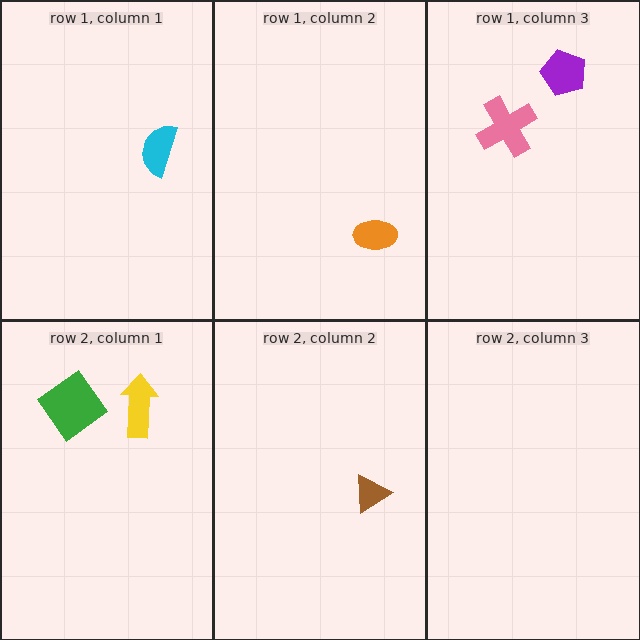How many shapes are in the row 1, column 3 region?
2.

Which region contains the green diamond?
The row 2, column 1 region.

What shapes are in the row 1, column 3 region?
The pink cross, the purple pentagon.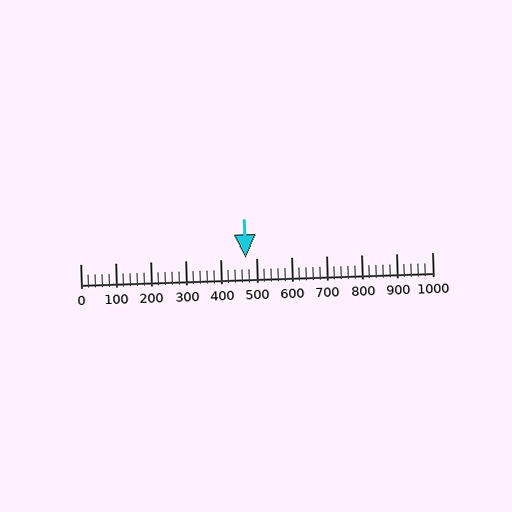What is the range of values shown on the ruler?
The ruler shows values from 0 to 1000.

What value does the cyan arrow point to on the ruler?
The cyan arrow points to approximately 470.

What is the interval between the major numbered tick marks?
The major tick marks are spaced 100 units apart.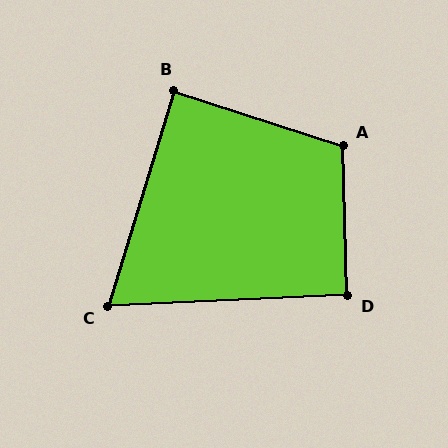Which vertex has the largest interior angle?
A, at approximately 110 degrees.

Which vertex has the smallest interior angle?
C, at approximately 70 degrees.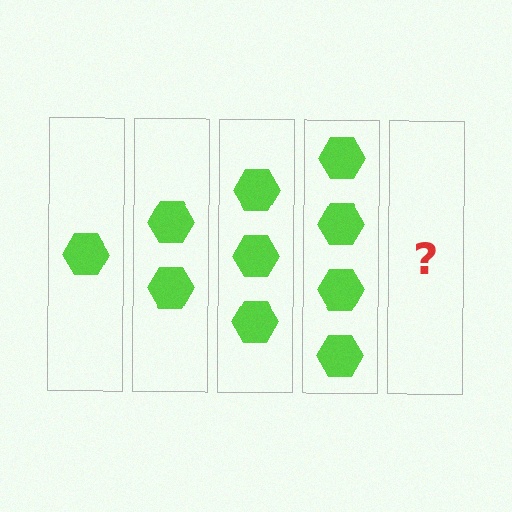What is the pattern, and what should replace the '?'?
The pattern is that each step adds one more hexagon. The '?' should be 5 hexagons.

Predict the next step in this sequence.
The next step is 5 hexagons.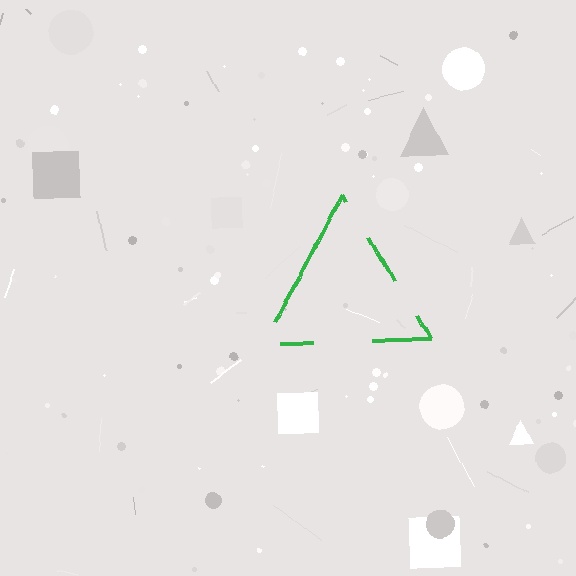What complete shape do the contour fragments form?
The contour fragments form a triangle.